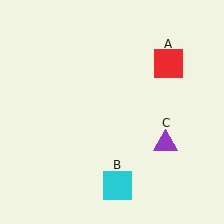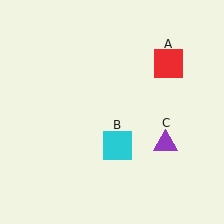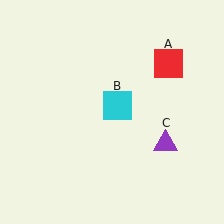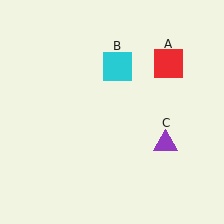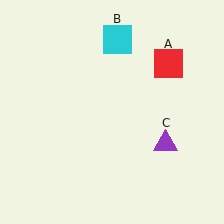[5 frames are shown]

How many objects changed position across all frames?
1 object changed position: cyan square (object B).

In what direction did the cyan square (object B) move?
The cyan square (object B) moved up.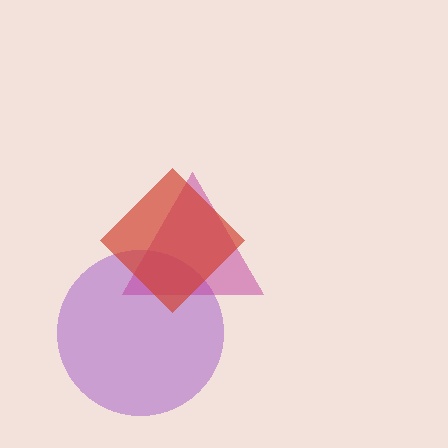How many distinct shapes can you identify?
There are 3 distinct shapes: a purple circle, a magenta triangle, a red diamond.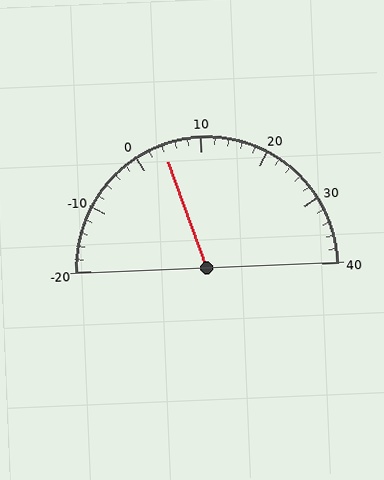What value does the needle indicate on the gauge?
The needle indicates approximately 4.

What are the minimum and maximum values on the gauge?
The gauge ranges from -20 to 40.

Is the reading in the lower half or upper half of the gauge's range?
The reading is in the lower half of the range (-20 to 40).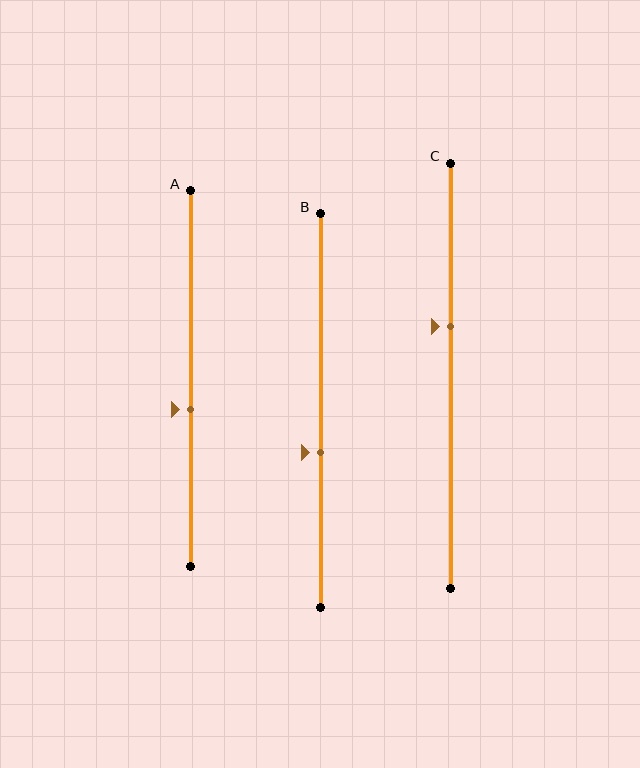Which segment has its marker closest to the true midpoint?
Segment A has its marker closest to the true midpoint.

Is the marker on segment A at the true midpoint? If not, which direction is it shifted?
No, the marker on segment A is shifted downward by about 8% of the segment length.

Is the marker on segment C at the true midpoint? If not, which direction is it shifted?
No, the marker on segment C is shifted upward by about 12% of the segment length.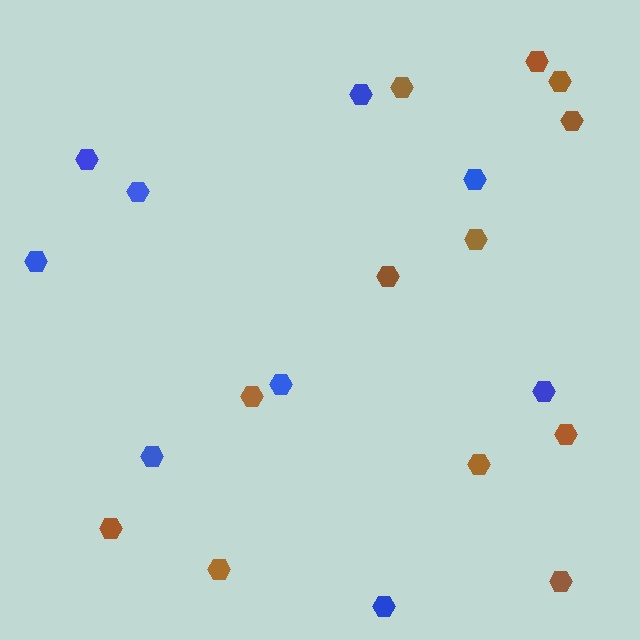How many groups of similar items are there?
There are 2 groups: one group of brown hexagons (12) and one group of blue hexagons (9).